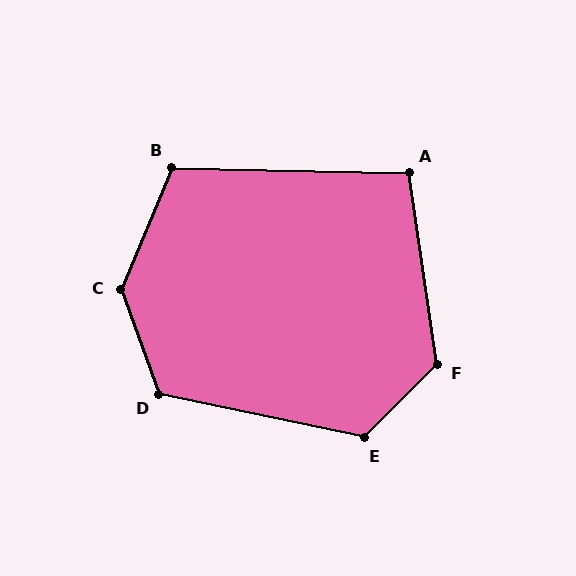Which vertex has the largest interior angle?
C, at approximately 137 degrees.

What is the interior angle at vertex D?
Approximately 122 degrees (obtuse).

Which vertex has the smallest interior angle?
A, at approximately 100 degrees.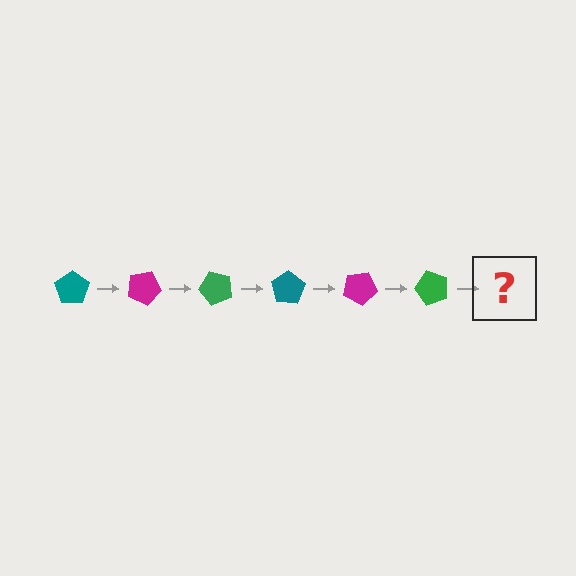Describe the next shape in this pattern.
It should be a teal pentagon, rotated 150 degrees from the start.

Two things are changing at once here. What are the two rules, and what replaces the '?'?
The two rules are that it rotates 25 degrees each step and the color cycles through teal, magenta, and green. The '?' should be a teal pentagon, rotated 150 degrees from the start.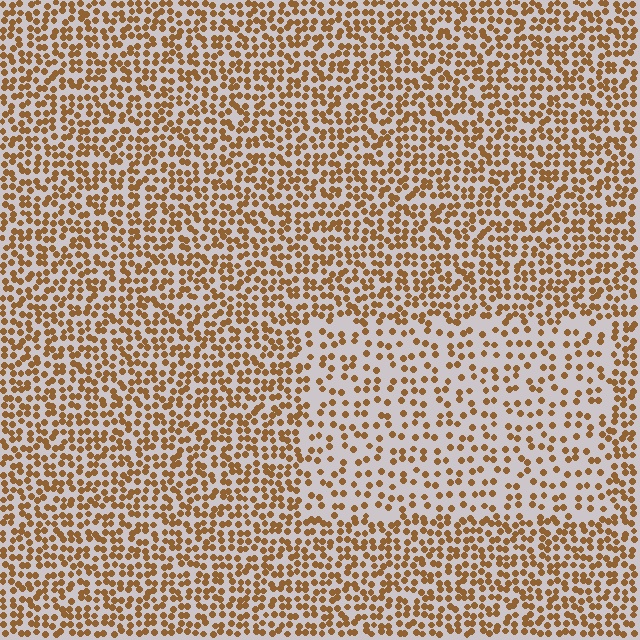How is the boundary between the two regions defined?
The boundary is defined by a change in element density (approximately 1.9x ratio). All elements are the same color, size, and shape.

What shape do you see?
I see a rectangle.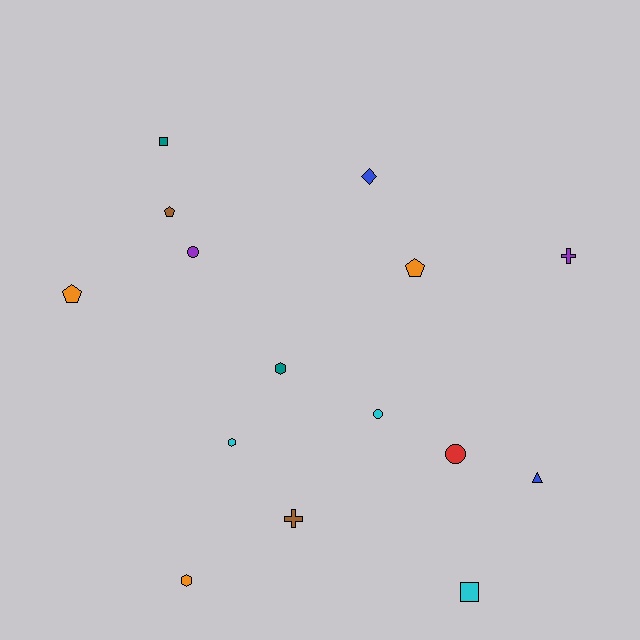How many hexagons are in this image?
There are 3 hexagons.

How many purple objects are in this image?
There are 2 purple objects.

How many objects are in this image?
There are 15 objects.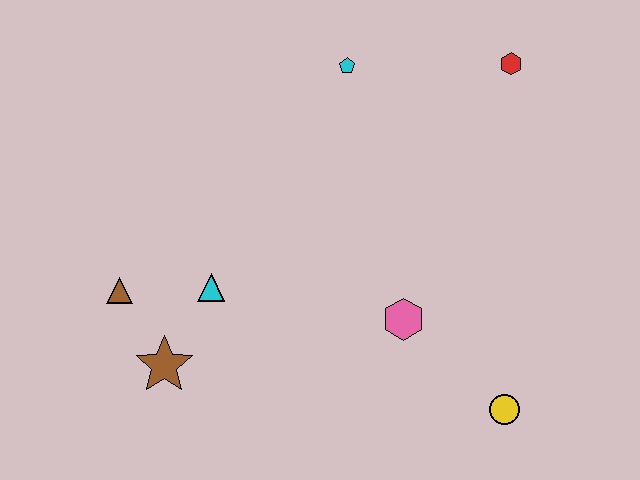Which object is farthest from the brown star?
The red hexagon is farthest from the brown star.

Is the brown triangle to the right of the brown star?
No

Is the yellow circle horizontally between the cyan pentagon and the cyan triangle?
No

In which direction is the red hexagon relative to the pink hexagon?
The red hexagon is above the pink hexagon.